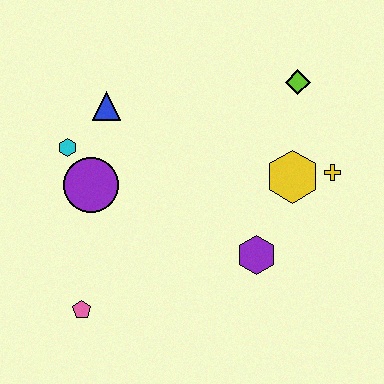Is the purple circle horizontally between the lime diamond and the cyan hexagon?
Yes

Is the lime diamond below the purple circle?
No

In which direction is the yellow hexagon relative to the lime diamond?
The yellow hexagon is below the lime diamond.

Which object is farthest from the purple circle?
The yellow cross is farthest from the purple circle.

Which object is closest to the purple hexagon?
The yellow hexagon is closest to the purple hexagon.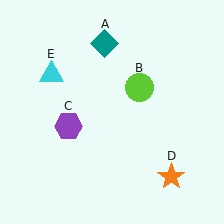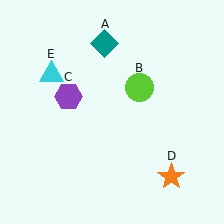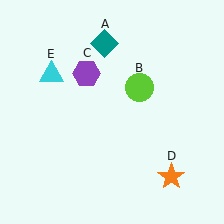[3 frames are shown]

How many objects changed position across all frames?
1 object changed position: purple hexagon (object C).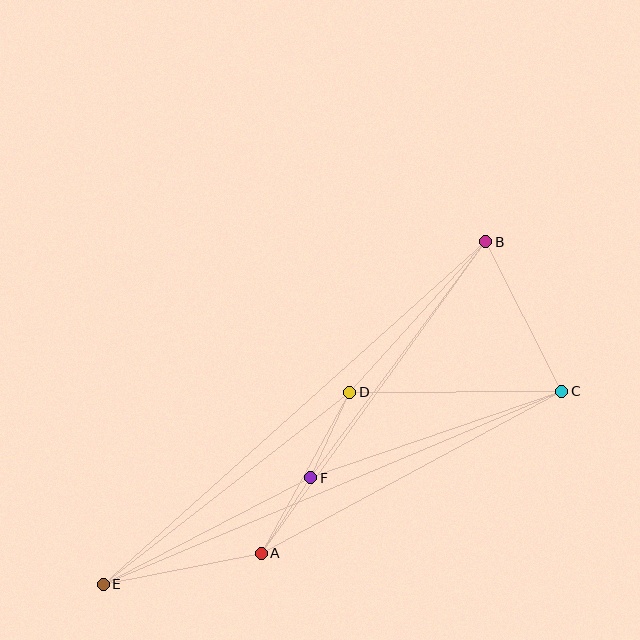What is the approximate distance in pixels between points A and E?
The distance between A and E is approximately 161 pixels.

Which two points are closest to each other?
Points A and F are closest to each other.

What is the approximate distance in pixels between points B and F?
The distance between B and F is approximately 294 pixels.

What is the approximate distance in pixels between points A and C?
The distance between A and C is approximately 341 pixels.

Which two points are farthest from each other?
Points B and E are farthest from each other.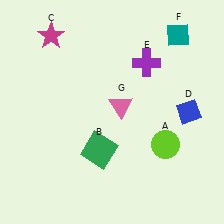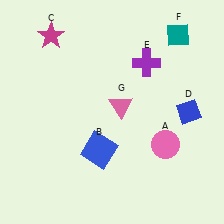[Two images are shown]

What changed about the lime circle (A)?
In Image 1, A is lime. In Image 2, it changed to pink.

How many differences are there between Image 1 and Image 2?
There are 2 differences between the two images.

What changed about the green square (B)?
In Image 1, B is green. In Image 2, it changed to blue.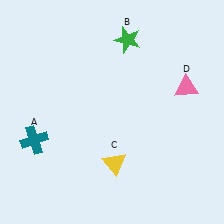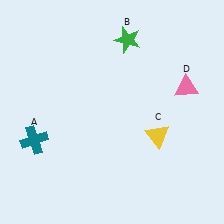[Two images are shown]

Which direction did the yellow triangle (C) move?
The yellow triangle (C) moved right.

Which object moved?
The yellow triangle (C) moved right.